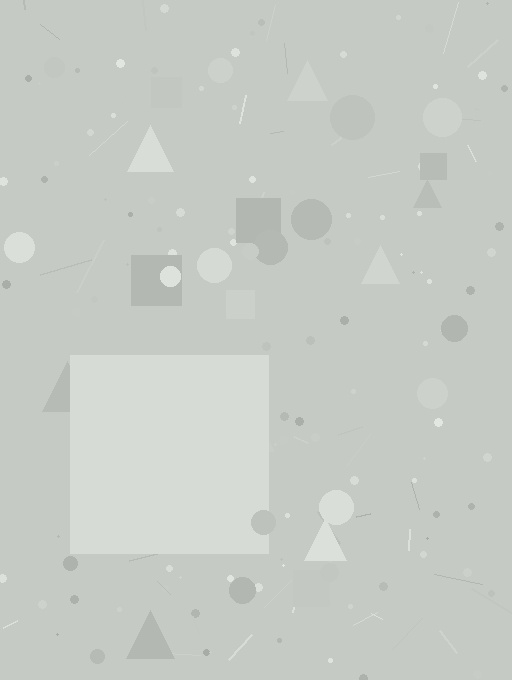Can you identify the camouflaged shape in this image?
The camouflaged shape is a square.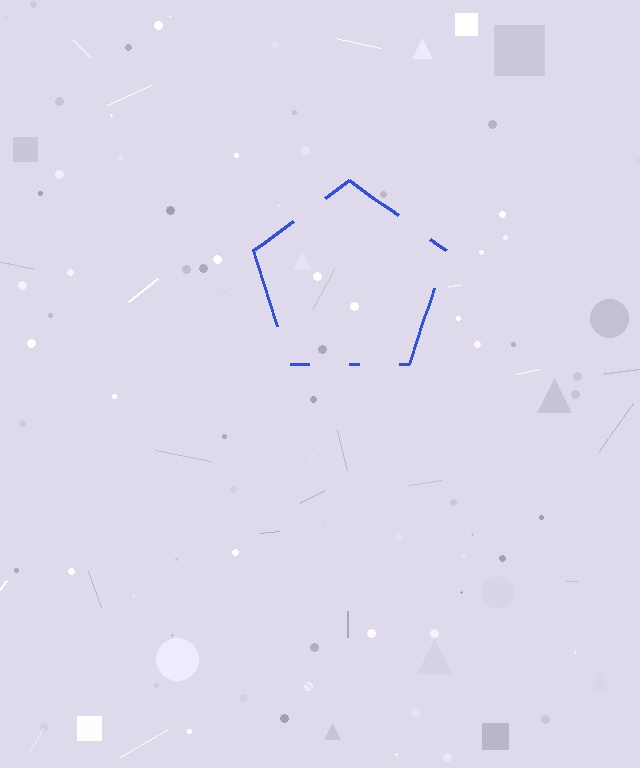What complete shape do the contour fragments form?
The contour fragments form a pentagon.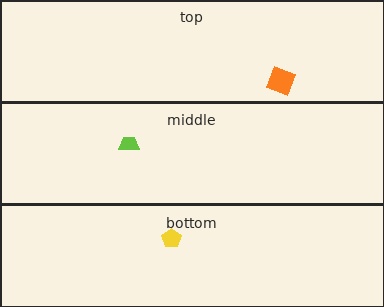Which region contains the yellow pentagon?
The bottom region.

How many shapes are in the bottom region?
1.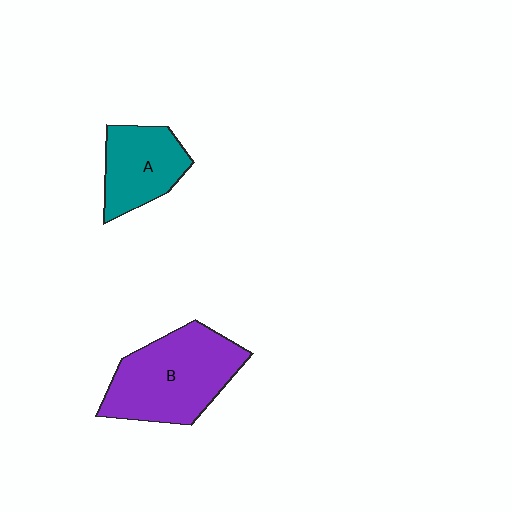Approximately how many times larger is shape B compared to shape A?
Approximately 1.6 times.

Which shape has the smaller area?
Shape A (teal).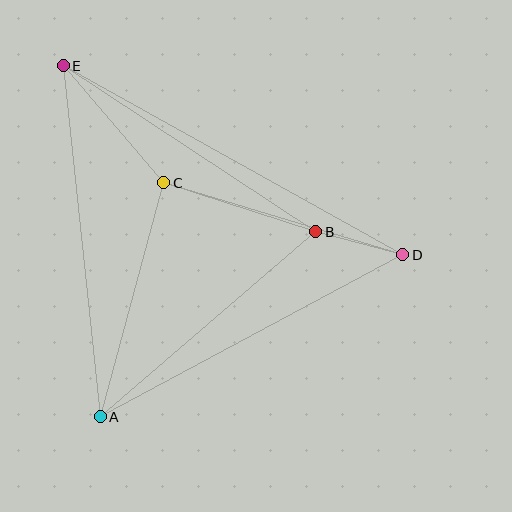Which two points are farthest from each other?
Points D and E are farthest from each other.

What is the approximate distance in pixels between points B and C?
The distance between B and C is approximately 160 pixels.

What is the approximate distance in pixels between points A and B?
The distance between A and B is approximately 284 pixels.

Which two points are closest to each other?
Points B and D are closest to each other.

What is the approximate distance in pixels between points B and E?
The distance between B and E is approximately 302 pixels.